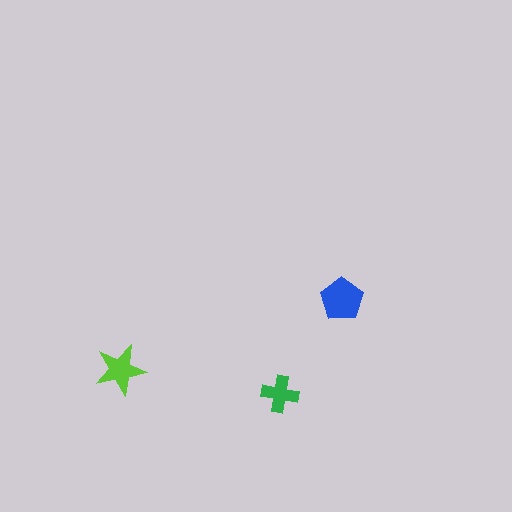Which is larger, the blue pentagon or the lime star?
The blue pentagon.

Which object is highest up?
The blue pentagon is topmost.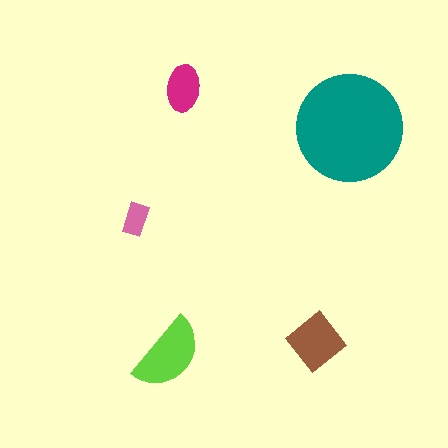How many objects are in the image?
There are 5 objects in the image.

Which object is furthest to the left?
The pink rectangle is leftmost.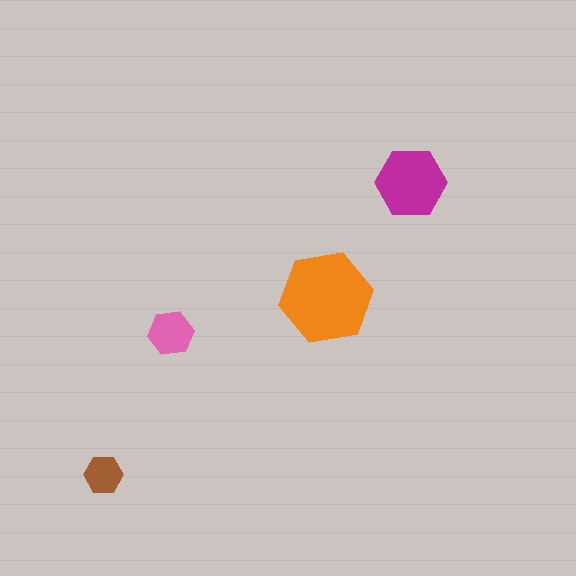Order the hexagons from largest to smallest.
the orange one, the magenta one, the pink one, the brown one.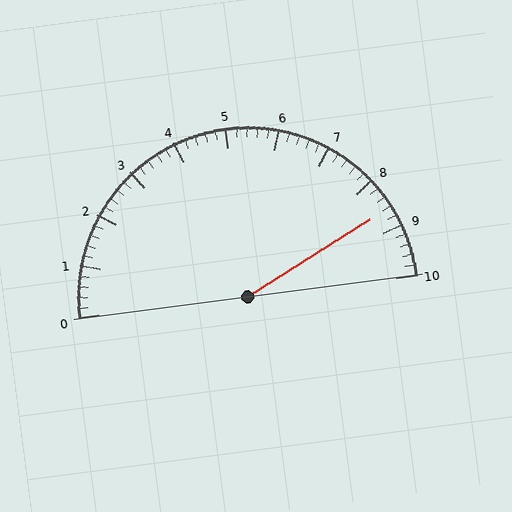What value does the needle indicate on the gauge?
The needle indicates approximately 8.6.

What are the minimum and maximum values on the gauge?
The gauge ranges from 0 to 10.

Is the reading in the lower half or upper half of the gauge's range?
The reading is in the upper half of the range (0 to 10).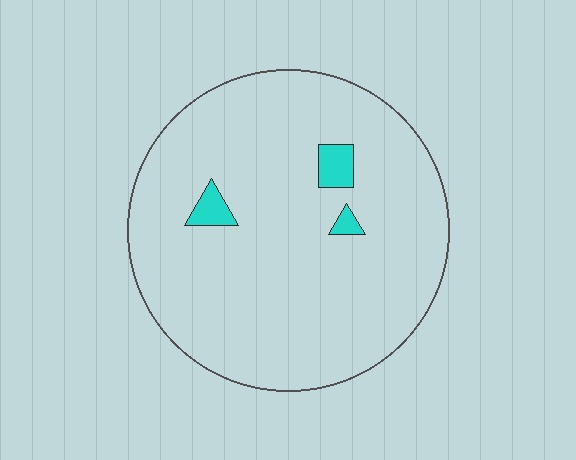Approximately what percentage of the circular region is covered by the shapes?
Approximately 5%.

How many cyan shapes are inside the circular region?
3.